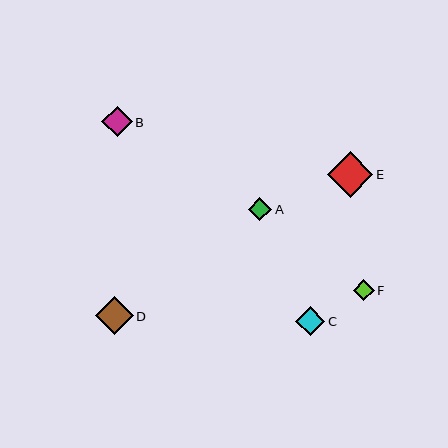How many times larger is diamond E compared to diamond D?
Diamond E is approximately 1.2 times the size of diamond D.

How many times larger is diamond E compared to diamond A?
Diamond E is approximately 2.0 times the size of diamond A.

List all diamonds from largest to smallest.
From largest to smallest: E, D, B, C, A, F.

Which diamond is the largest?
Diamond E is the largest with a size of approximately 46 pixels.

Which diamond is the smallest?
Diamond F is the smallest with a size of approximately 21 pixels.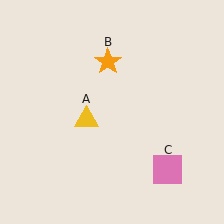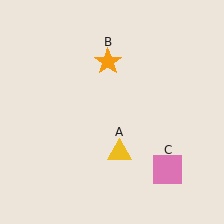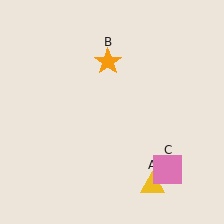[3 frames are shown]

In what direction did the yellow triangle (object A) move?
The yellow triangle (object A) moved down and to the right.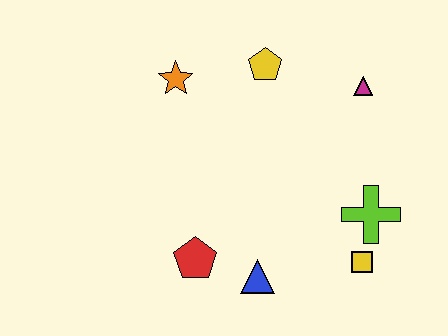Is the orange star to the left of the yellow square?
Yes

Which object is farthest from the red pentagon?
The magenta triangle is farthest from the red pentagon.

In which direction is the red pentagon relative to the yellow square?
The red pentagon is to the left of the yellow square.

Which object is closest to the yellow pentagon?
The orange star is closest to the yellow pentagon.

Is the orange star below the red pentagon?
No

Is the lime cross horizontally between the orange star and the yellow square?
No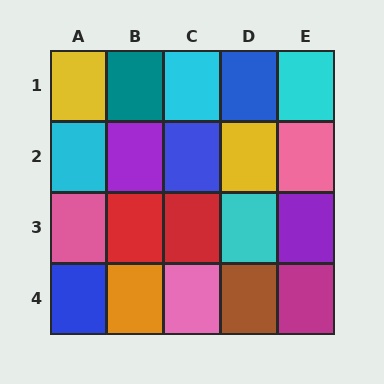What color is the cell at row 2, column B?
Purple.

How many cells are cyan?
4 cells are cyan.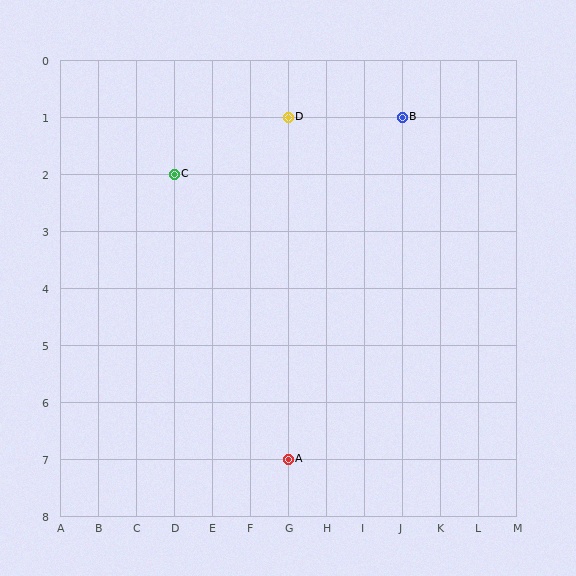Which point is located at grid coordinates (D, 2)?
Point C is at (D, 2).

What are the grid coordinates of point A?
Point A is at grid coordinates (G, 7).